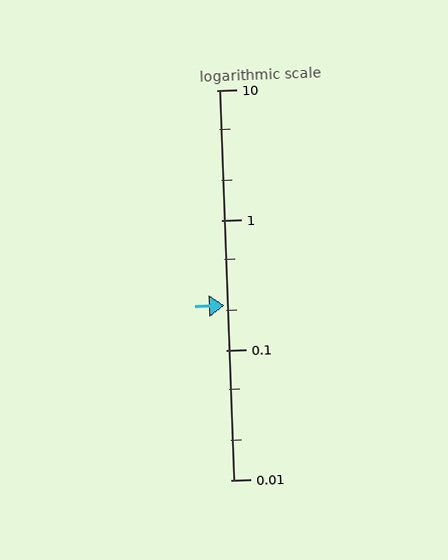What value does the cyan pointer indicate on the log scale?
The pointer indicates approximately 0.22.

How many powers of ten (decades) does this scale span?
The scale spans 3 decades, from 0.01 to 10.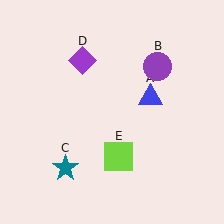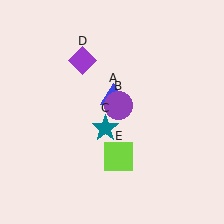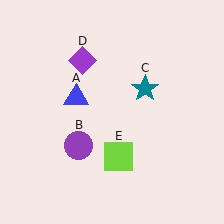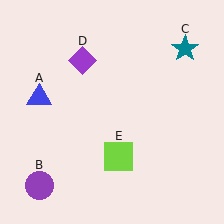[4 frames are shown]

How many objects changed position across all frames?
3 objects changed position: blue triangle (object A), purple circle (object B), teal star (object C).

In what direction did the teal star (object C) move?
The teal star (object C) moved up and to the right.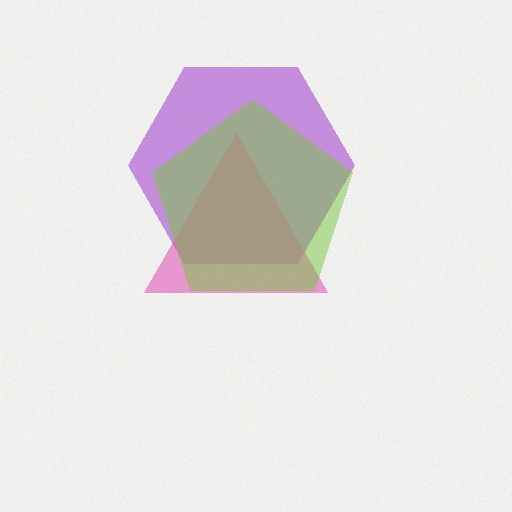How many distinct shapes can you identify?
There are 3 distinct shapes: a purple hexagon, a pink triangle, a lime pentagon.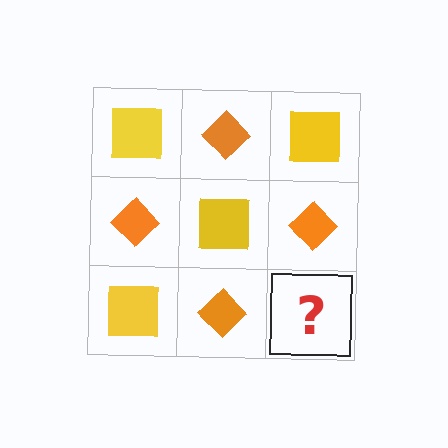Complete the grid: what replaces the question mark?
The question mark should be replaced with a yellow square.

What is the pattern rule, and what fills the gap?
The rule is that it alternates yellow square and orange diamond in a checkerboard pattern. The gap should be filled with a yellow square.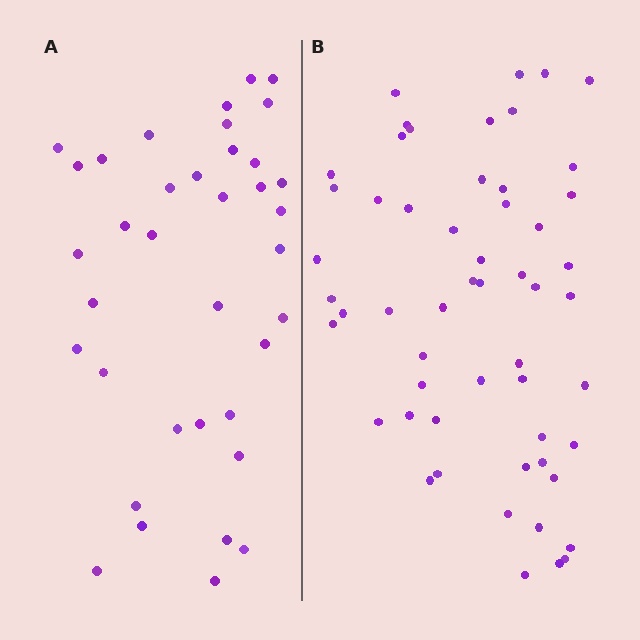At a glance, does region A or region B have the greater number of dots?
Region B (the right region) has more dots.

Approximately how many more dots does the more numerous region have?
Region B has approximately 20 more dots than region A.